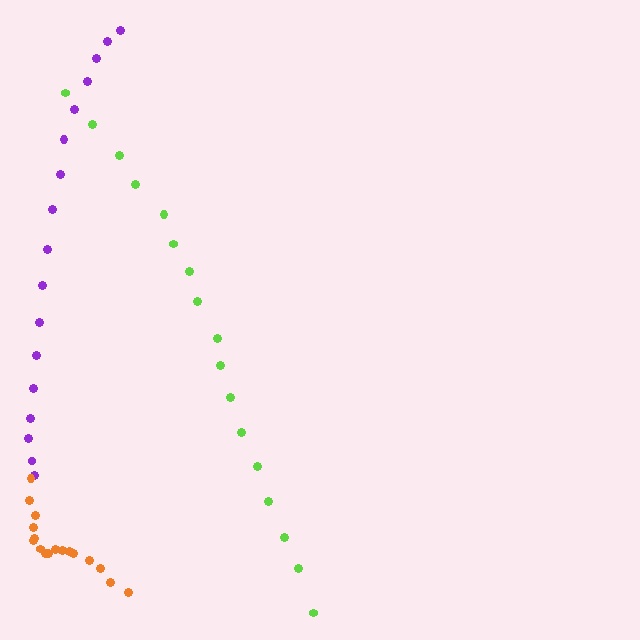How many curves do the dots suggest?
There are 3 distinct paths.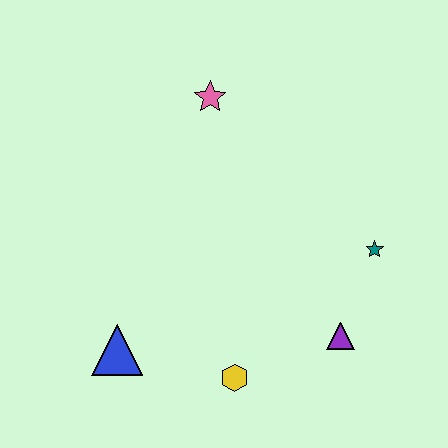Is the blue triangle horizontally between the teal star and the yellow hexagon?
No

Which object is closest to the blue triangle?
The yellow hexagon is closest to the blue triangle.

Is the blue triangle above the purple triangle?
No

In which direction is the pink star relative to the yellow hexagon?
The pink star is above the yellow hexagon.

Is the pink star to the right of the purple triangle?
No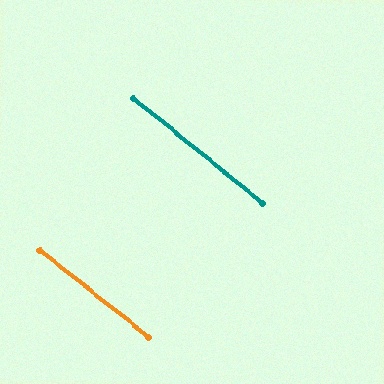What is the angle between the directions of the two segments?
Approximately 1 degree.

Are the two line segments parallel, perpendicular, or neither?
Parallel — their directions differ by only 0.8°.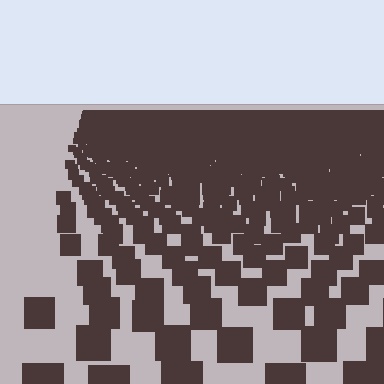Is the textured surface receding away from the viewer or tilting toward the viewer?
The surface is receding away from the viewer. Texture elements get smaller and denser toward the top.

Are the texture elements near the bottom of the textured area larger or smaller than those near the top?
Larger. Near the bottom, elements are closer to the viewer and appear at a bigger on-screen size.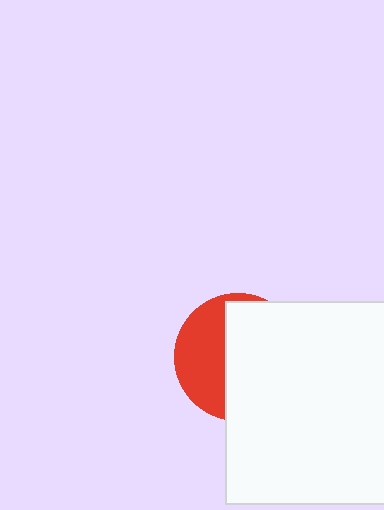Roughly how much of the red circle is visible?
A small part of it is visible (roughly 40%).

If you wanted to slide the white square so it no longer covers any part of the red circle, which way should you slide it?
Slide it right — that is the most direct way to separate the two shapes.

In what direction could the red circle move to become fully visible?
The red circle could move left. That would shift it out from behind the white square entirely.